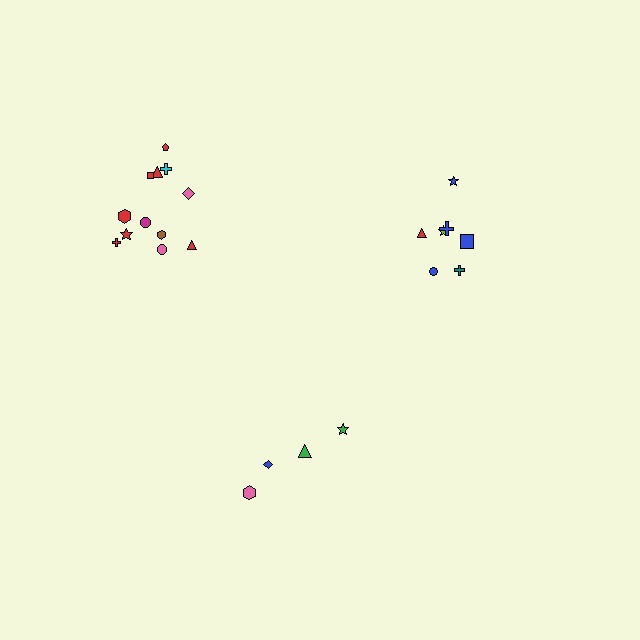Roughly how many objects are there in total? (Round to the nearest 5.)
Roughly 25 objects in total.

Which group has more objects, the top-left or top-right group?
The top-left group.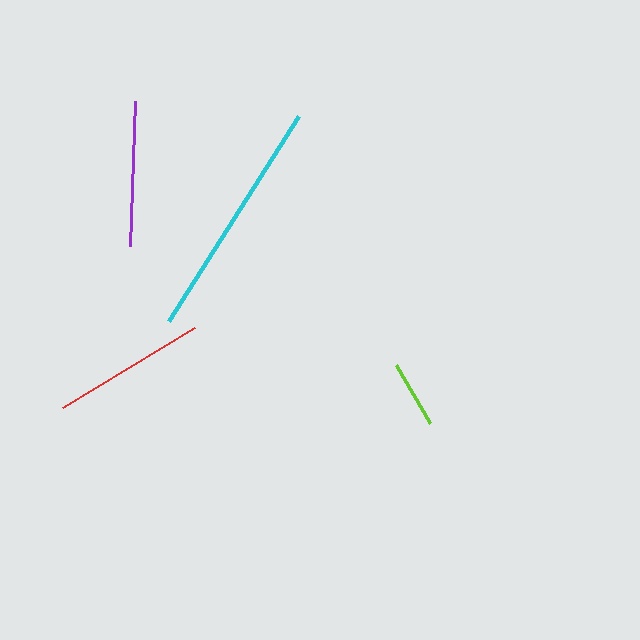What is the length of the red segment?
The red segment is approximately 154 pixels long.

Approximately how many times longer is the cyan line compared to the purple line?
The cyan line is approximately 1.7 times the length of the purple line.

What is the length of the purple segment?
The purple segment is approximately 144 pixels long.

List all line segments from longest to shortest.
From longest to shortest: cyan, red, purple, lime.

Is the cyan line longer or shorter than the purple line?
The cyan line is longer than the purple line.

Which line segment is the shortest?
The lime line is the shortest at approximately 67 pixels.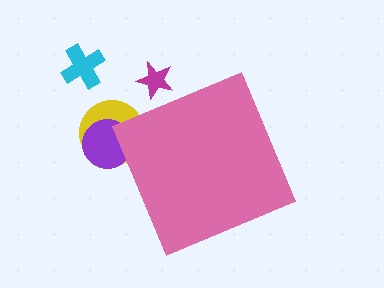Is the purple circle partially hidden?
Yes, the purple circle is partially hidden behind the pink diamond.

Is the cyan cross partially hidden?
No, the cyan cross is fully visible.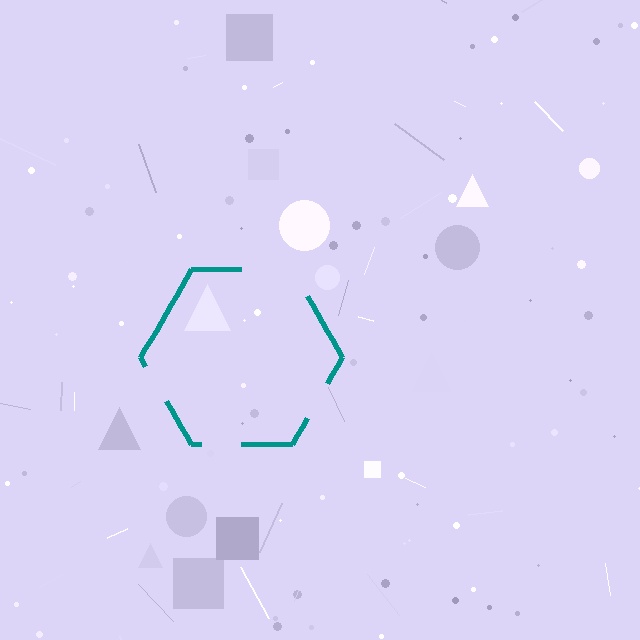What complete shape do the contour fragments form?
The contour fragments form a hexagon.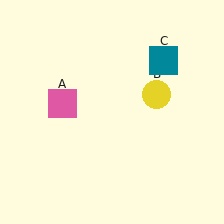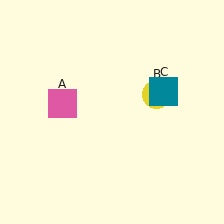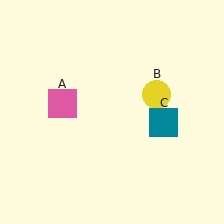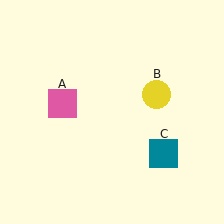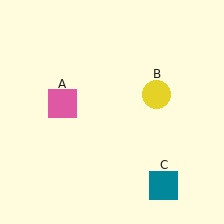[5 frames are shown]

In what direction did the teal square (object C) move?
The teal square (object C) moved down.